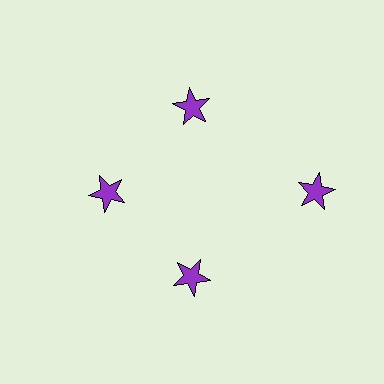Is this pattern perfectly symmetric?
No. The 4 purple stars are arranged in a ring, but one element near the 3 o'clock position is pushed outward from the center, breaking the 4-fold rotational symmetry.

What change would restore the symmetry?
The symmetry would be restored by moving it inward, back onto the ring so that all 4 stars sit at equal angles and equal distance from the center.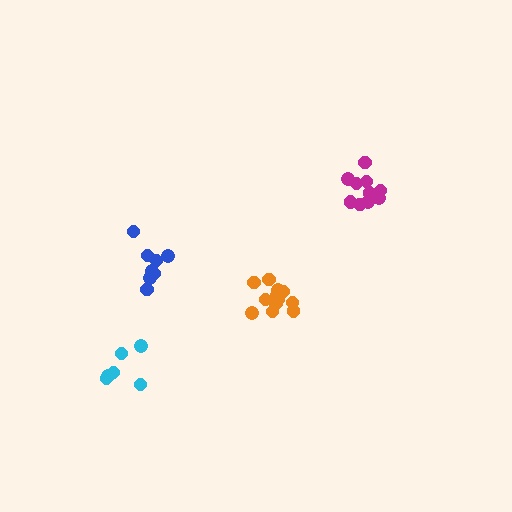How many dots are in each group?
Group 1: 6 dots, Group 2: 12 dots, Group 3: 11 dots, Group 4: 8 dots (37 total).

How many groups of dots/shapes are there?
There are 4 groups.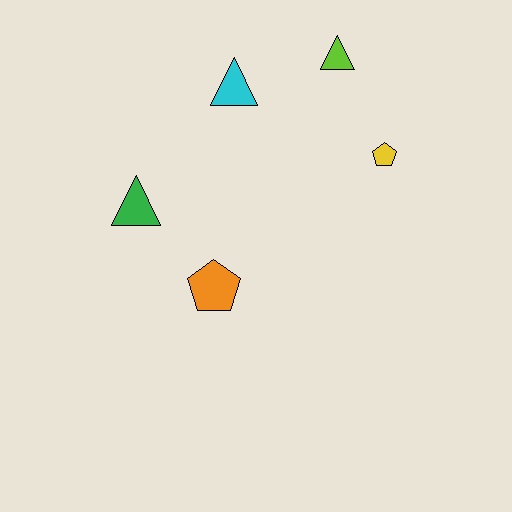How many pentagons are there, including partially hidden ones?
There are 2 pentagons.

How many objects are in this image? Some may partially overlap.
There are 5 objects.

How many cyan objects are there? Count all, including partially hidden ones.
There is 1 cyan object.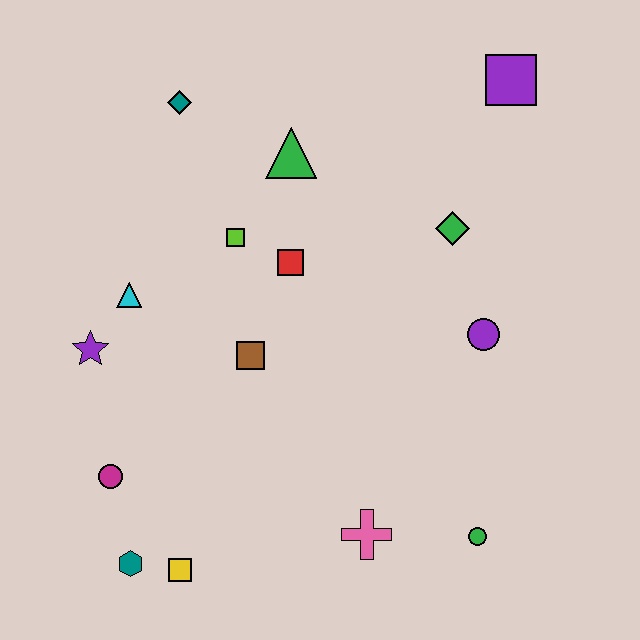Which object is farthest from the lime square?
The green circle is farthest from the lime square.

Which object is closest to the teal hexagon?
The yellow square is closest to the teal hexagon.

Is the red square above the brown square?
Yes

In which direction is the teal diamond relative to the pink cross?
The teal diamond is above the pink cross.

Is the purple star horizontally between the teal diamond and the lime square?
No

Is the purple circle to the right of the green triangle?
Yes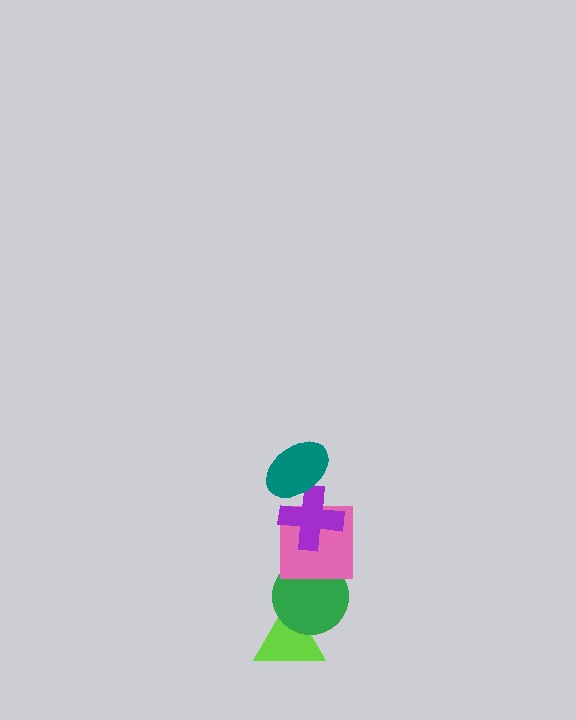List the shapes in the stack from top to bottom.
From top to bottom: the teal ellipse, the purple cross, the pink square, the green circle, the lime triangle.